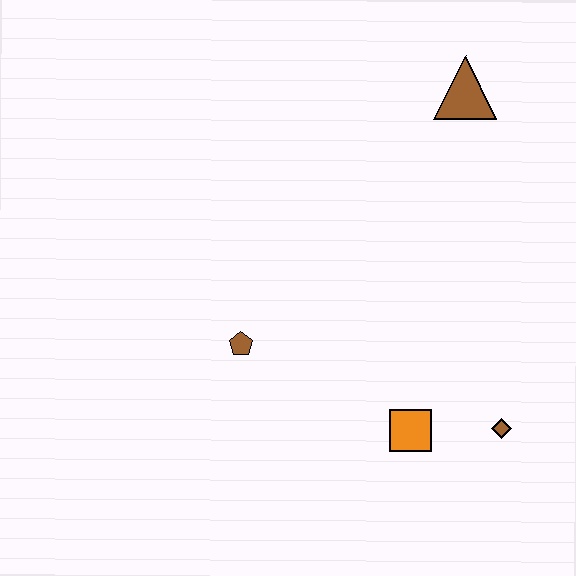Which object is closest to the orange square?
The brown diamond is closest to the orange square.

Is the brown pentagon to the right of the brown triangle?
No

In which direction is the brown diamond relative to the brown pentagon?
The brown diamond is to the right of the brown pentagon.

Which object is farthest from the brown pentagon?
The brown triangle is farthest from the brown pentagon.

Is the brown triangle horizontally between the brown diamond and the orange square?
Yes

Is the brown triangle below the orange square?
No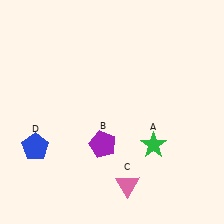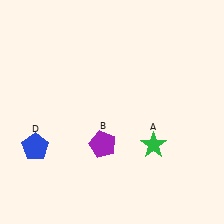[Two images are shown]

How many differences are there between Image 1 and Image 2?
There is 1 difference between the two images.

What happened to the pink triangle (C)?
The pink triangle (C) was removed in Image 2. It was in the bottom-right area of Image 1.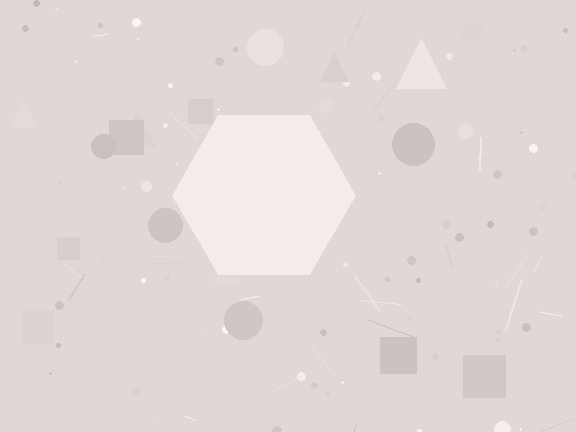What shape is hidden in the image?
A hexagon is hidden in the image.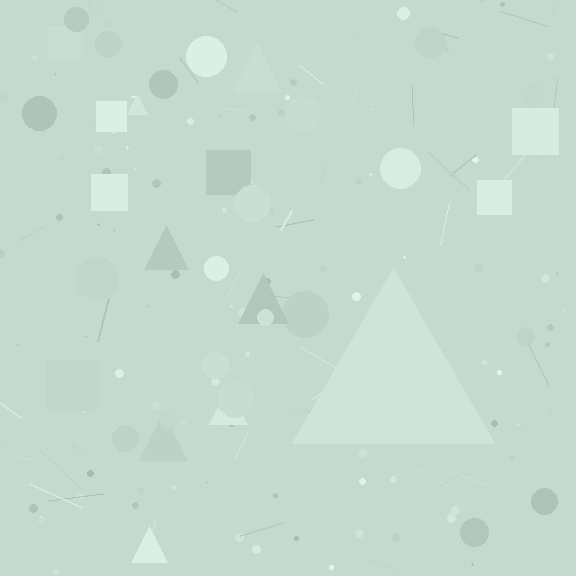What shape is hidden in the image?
A triangle is hidden in the image.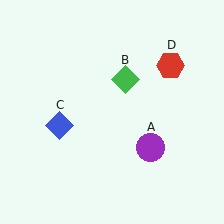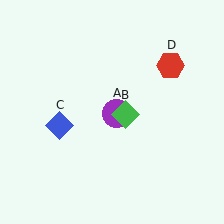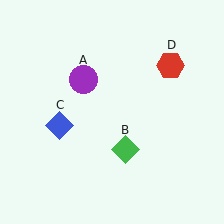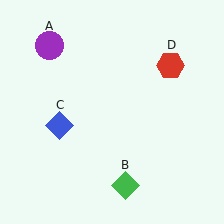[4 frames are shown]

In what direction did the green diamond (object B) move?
The green diamond (object B) moved down.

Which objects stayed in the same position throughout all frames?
Blue diamond (object C) and red hexagon (object D) remained stationary.